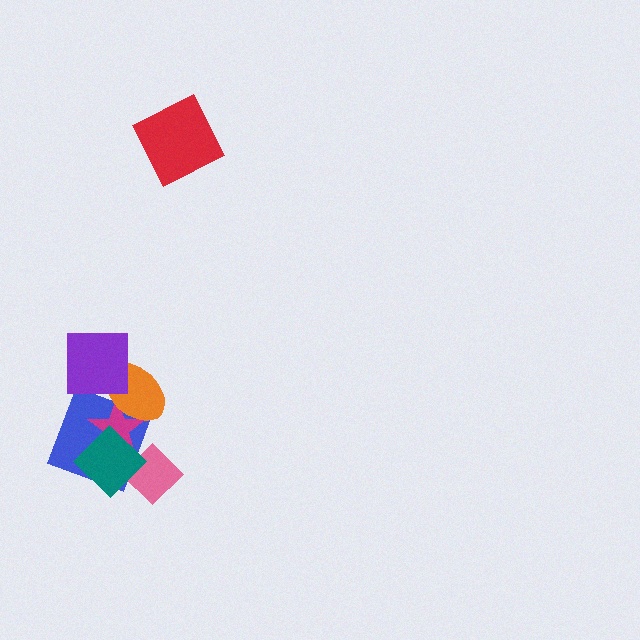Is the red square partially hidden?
No, no other shape covers it.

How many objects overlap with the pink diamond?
2 objects overlap with the pink diamond.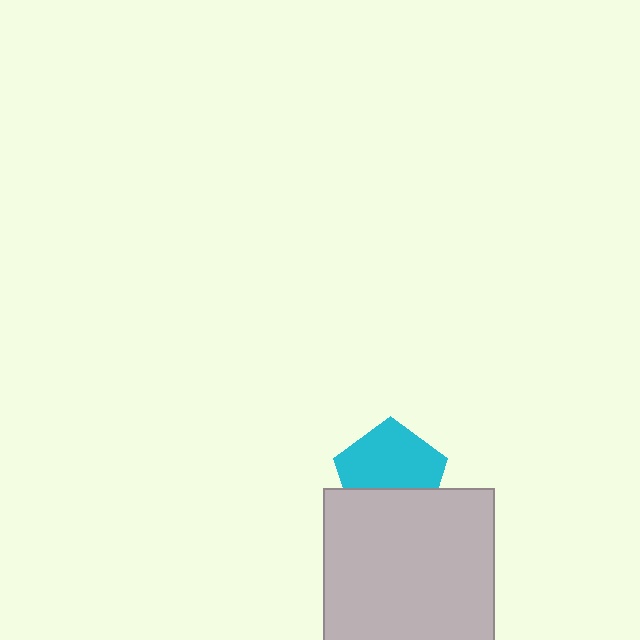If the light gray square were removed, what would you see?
You would see the complete cyan pentagon.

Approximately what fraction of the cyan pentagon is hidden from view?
Roughly 37% of the cyan pentagon is hidden behind the light gray square.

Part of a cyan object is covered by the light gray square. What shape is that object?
It is a pentagon.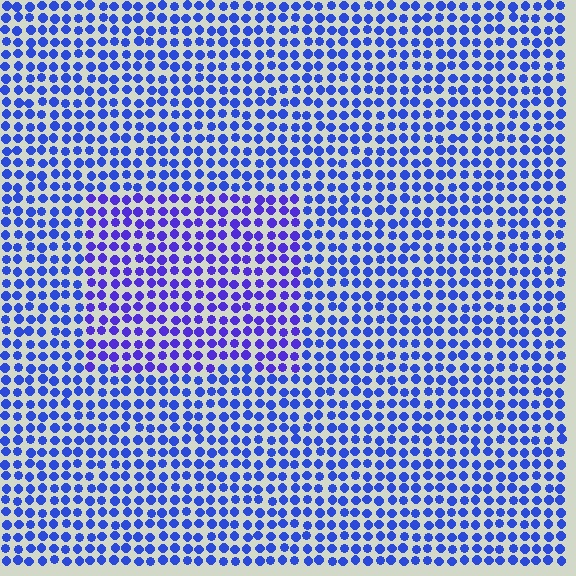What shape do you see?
I see a rectangle.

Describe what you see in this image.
The image is filled with small blue elements in a uniform arrangement. A rectangle-shaped region is visible where the elements are tinted to a slightly different hue, forming a subtle color boundary.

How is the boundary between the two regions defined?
The boundary is defined purely by a slight shift in hue (about 24 degrees). Spacing, size, and orientation are identical on both sides.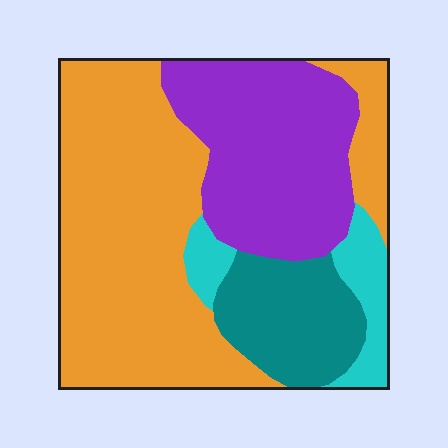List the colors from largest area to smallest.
From largest to smallest: orange, purple, teal, cyan.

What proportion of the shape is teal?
Teal covers about 15% of the shape.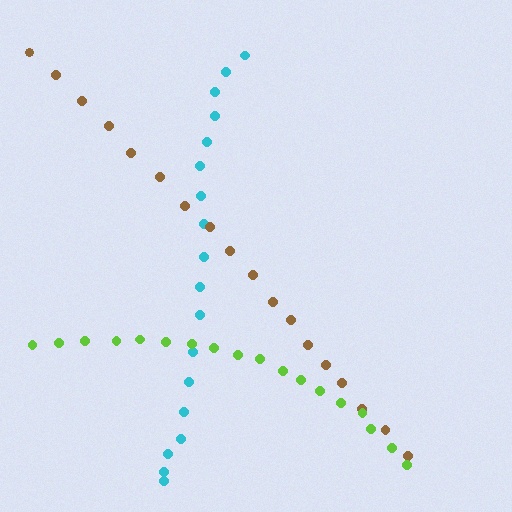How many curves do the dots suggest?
There are 3 distinct paths.